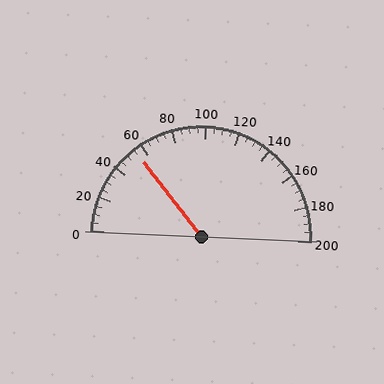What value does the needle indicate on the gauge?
The needle indicates approximately 55.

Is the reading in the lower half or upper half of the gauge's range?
The reading is in the lower half of the range (0 to 200).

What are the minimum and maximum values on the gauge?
The gauge ranges from 0 to 200.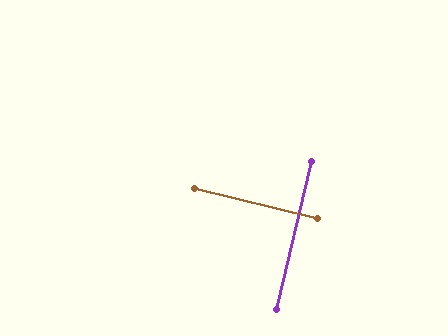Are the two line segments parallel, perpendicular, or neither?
Perpendicular — they meet at approximately 90°.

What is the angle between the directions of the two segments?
Approximately 90 degrees.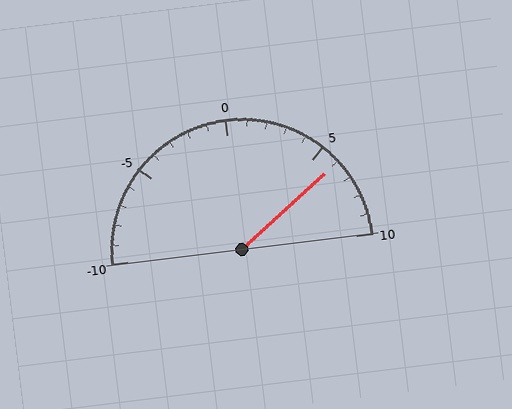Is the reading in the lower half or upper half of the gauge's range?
The reading is in the upper half of the range (-10 to 10).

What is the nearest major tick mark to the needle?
The nearest major tick mark is 5.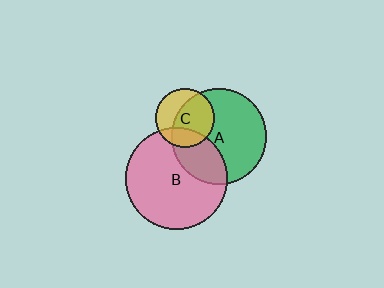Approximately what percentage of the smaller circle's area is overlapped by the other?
Approximately 25%.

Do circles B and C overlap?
Yes.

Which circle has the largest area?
Circle B (pink).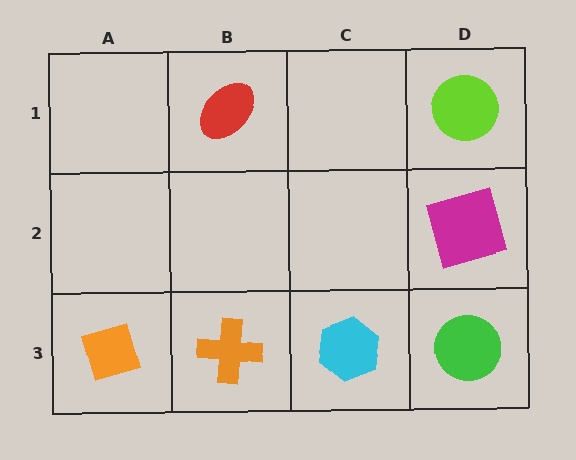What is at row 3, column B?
An orange cross.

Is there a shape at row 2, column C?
No, that cell is empty.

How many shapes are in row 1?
2 shapes.